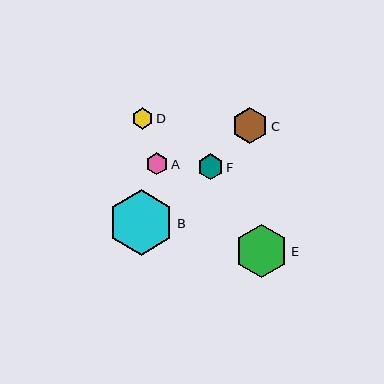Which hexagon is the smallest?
Hexagon D is the smallest with a size of approximately 21 pixels.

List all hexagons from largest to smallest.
From largest to smallest: B, E, C, F, A, D.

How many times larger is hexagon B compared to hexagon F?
Hexagon B is approximately 2.6 times the size of hexagon F.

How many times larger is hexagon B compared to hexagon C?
Hexagon B is approximately 1.8 times the size of hexagon C.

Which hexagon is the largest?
Hexagon B is the largest with a size of approximately 65 pixels.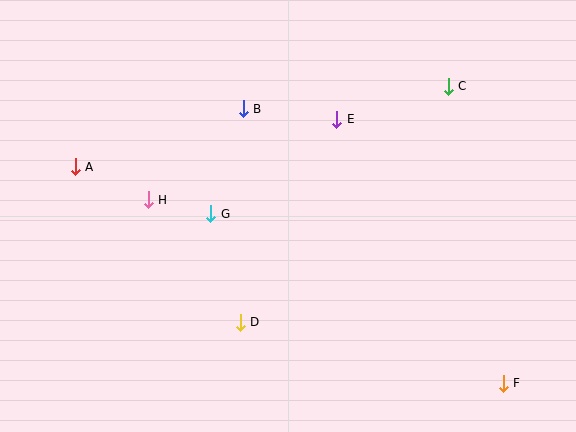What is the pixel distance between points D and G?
The distance between D and G is 112 pixels.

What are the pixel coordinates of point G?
Point G is at (211, 214).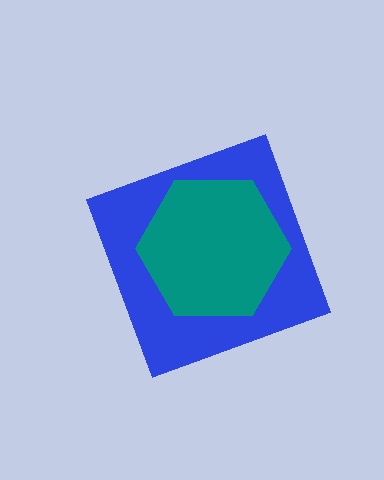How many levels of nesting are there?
2.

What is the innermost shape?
The teal hexagon.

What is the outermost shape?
The blue diamond.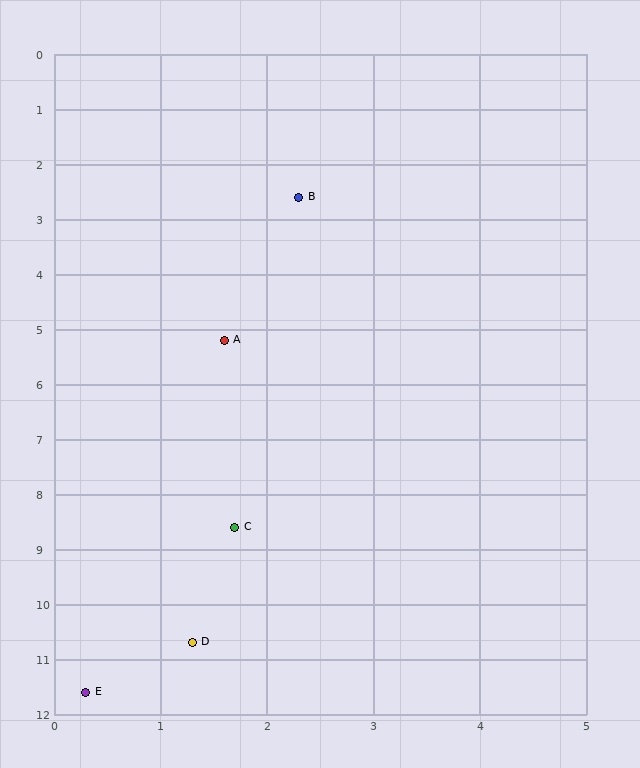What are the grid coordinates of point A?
Point A is at approximately (1.6, 5.2).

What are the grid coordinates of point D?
Point D is at approximately (1.3, 10.7).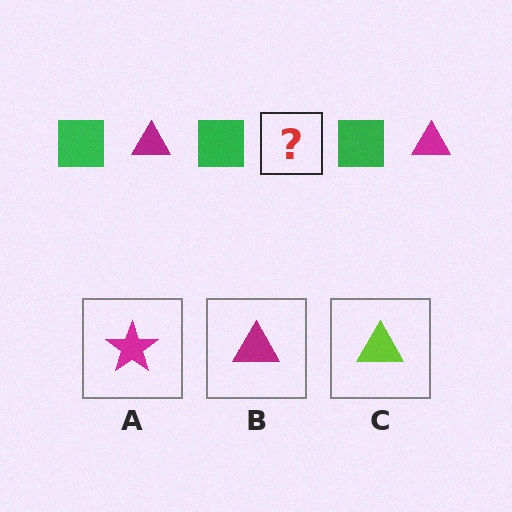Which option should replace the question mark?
Option B.